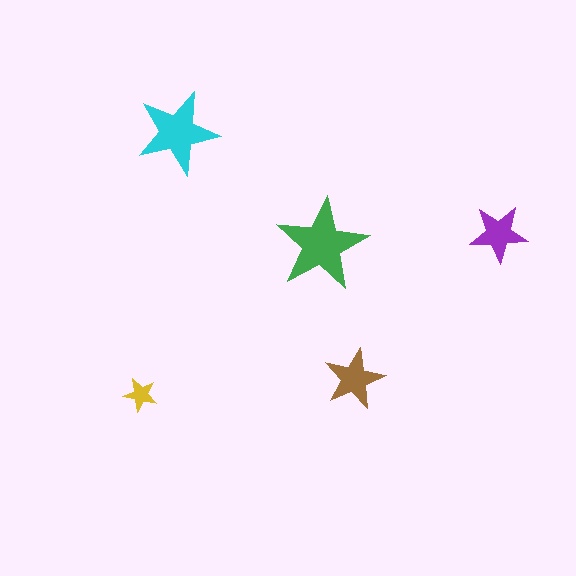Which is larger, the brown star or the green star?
The green one.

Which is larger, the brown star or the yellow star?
The brown one.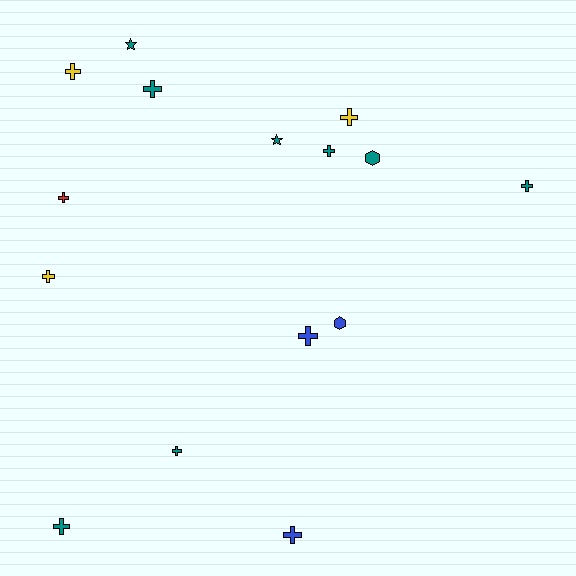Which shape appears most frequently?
Cross, with 11 objects.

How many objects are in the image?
There are 15 objects.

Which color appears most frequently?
Teal, with 8 objects.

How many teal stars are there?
There are 2 teal stars.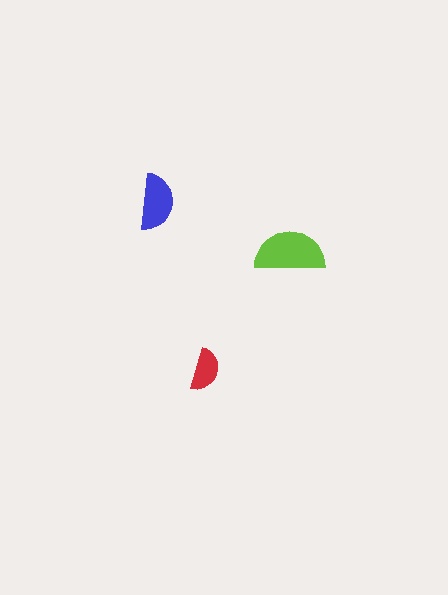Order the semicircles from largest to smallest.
the lime one, the blue one, the red one.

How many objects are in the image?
There are 3 objects in the image.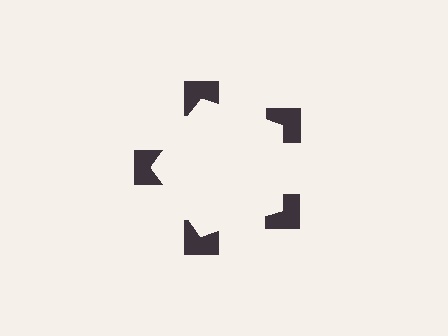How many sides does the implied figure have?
5 sides.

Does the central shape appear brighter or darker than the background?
It typically appears slightly brighter than the background, even though no actual brightness change is drawn.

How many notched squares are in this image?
There are 5 — one at each vertex of the illusory pentagon.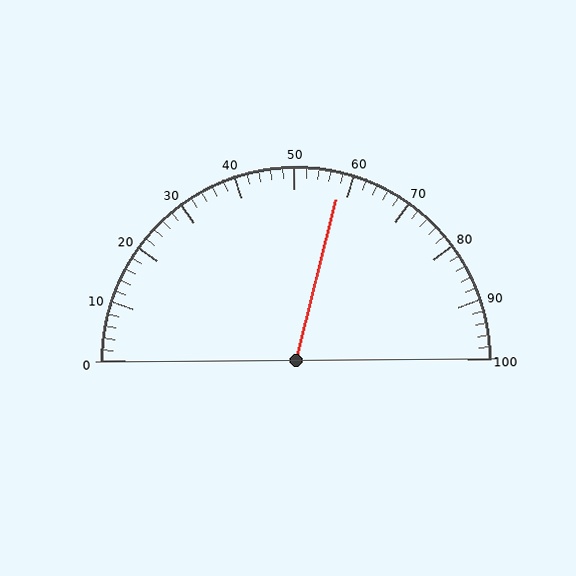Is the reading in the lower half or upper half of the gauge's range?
The reading is in the upper half of the range (0 to 100).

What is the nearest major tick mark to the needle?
The nearest major tick mark is 60.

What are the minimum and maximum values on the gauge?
The gauge ranges from 0 to 100.